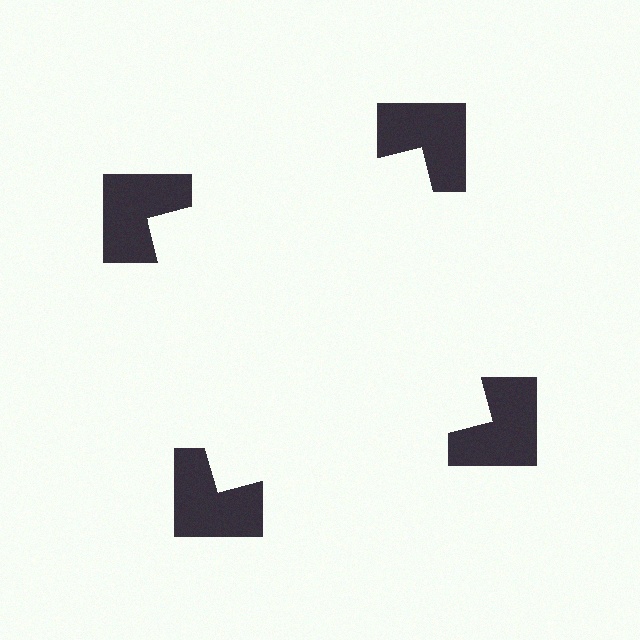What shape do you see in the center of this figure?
An illusory square — its edges are inferred from the aligned wedge cuts in the notched squares, not physically drawn.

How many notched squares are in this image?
There are 4 — one at each vertex of the illusory square.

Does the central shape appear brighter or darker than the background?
It typically appears slightly brighter than the background, even though no actual brightness change is drawn.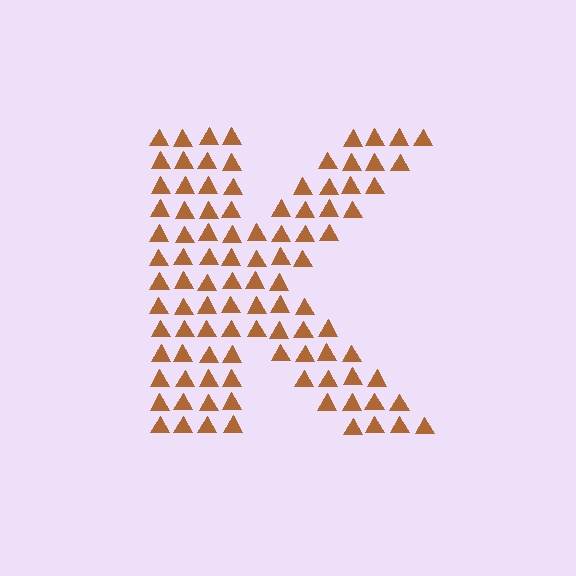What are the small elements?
The small elements are triangles.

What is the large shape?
The large shape is the letter K.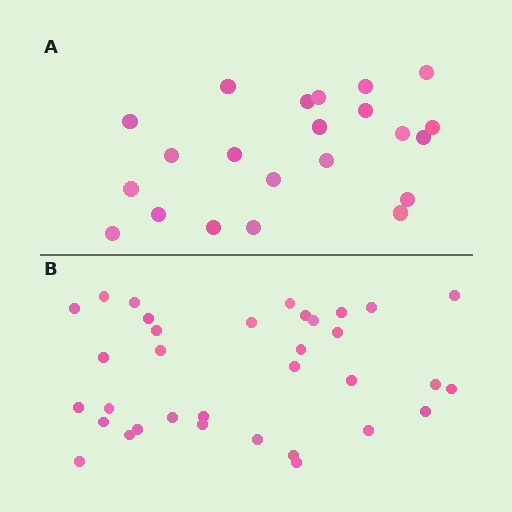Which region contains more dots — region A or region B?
Region B (the bottom region) has more dots.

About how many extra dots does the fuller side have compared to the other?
Region B has roughly 12 or so more dots than region A.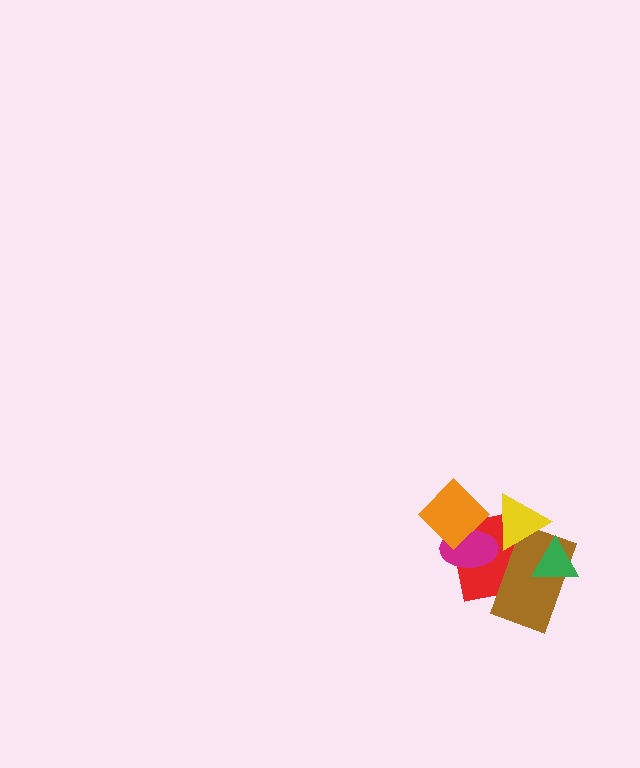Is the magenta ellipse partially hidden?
Yes, it is partially covered by another shape.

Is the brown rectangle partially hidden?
Yes, it is partially covered by another shape.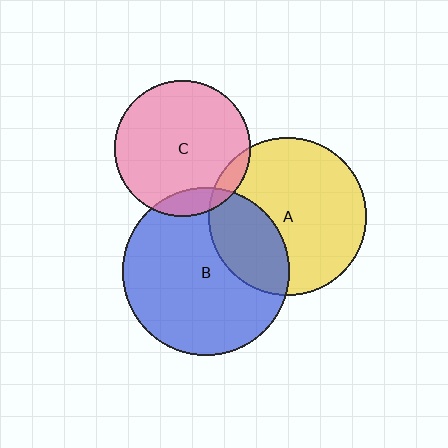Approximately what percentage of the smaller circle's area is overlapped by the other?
Approximately 30%.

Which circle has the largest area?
Circle B (blue).